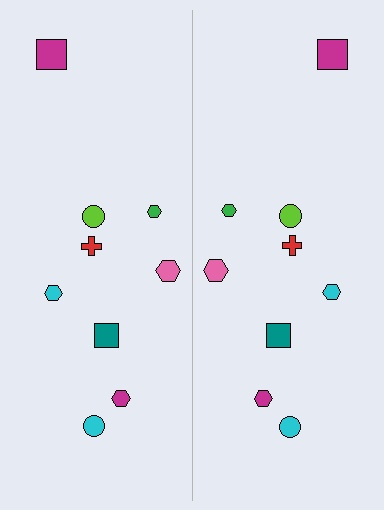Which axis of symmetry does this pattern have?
The pattern has a vertical axis of symmetry running through the center of the image.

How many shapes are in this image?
There are 18 shapes in this image.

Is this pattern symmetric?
Yes, this pattern has bilateral (reflection) symmetry.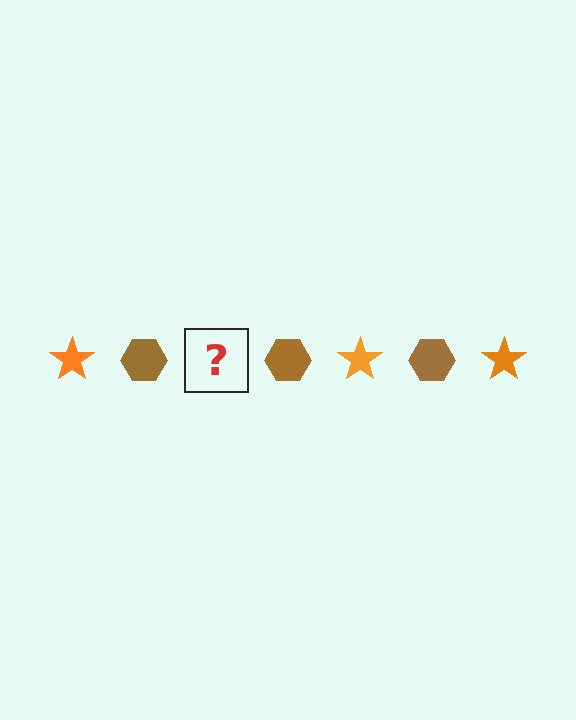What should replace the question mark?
The question mark should be replaced with an orange star.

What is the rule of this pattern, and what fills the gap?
The rule is that the pattern alternates between orange star and brown hexagon. The gap should be filled with an orange star.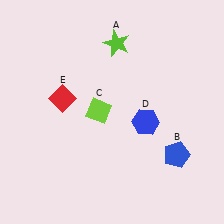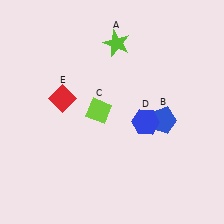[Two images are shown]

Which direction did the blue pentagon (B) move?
The blue pentagon (B) moved up.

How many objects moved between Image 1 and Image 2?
1 object moved between the two images.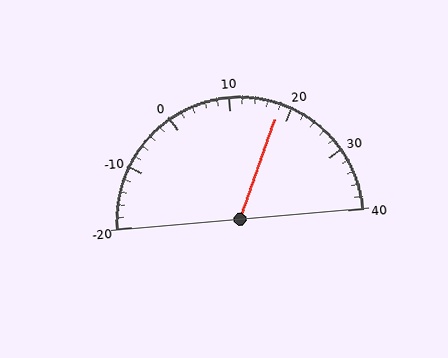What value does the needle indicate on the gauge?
The needle indicates approximately 18.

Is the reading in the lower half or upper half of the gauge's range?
The reading is in the upper half of the range (-20 to 40).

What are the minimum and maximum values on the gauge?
The gauge ranges from -20 to 40.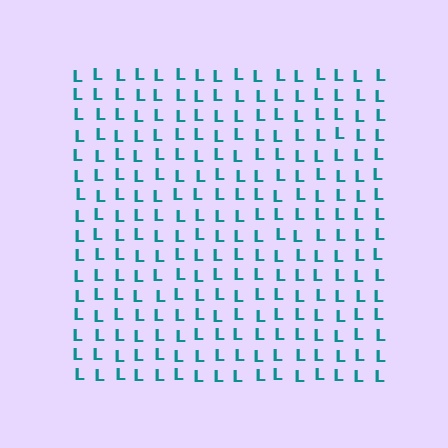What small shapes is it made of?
It is made of small letter L's.